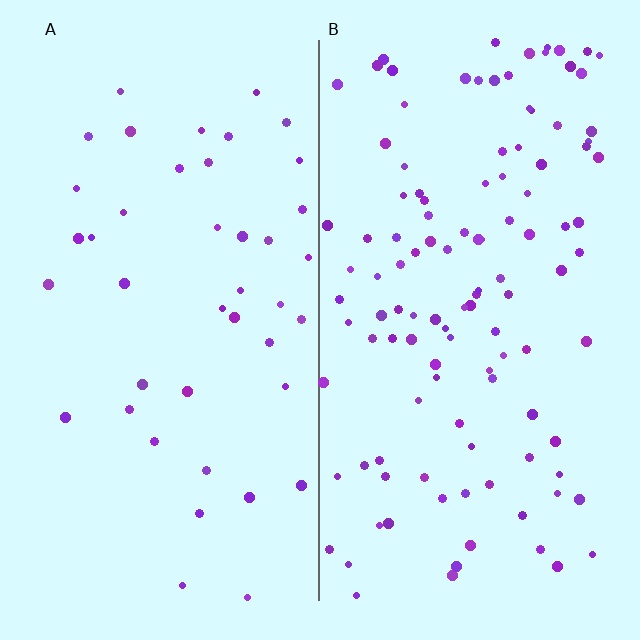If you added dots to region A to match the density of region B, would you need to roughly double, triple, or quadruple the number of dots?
Approximately triple.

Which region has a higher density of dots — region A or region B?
B (the right).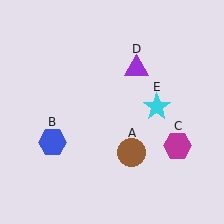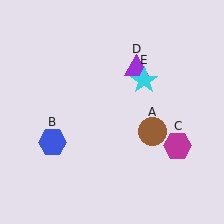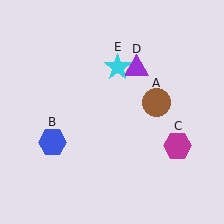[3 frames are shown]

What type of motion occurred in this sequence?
The brown circle (object A), cyan star (object E) rotated counterclockwise around the center of the scene.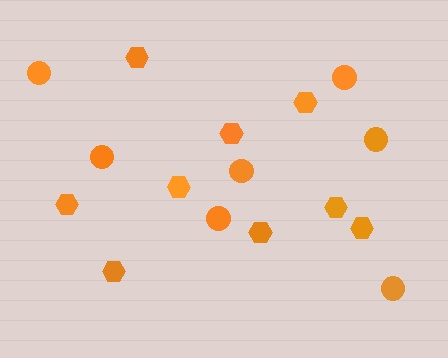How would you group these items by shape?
There are 2 groups: one group of hexagons (9) and one group of circles (7).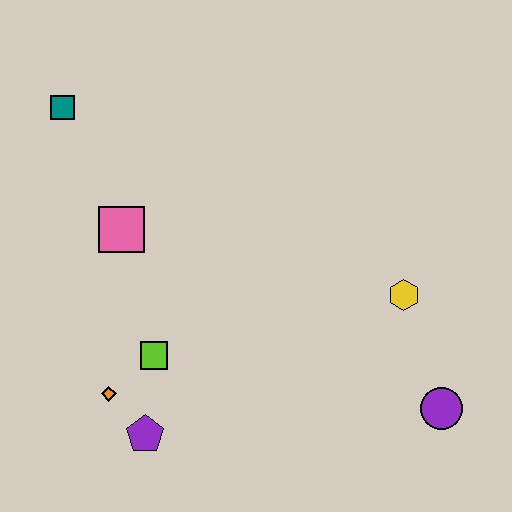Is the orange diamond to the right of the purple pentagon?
No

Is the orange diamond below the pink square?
Yes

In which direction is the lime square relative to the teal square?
The lime square is below the teal square.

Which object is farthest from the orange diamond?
The purple circle is farthest from the orange diamond.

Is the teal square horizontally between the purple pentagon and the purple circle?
No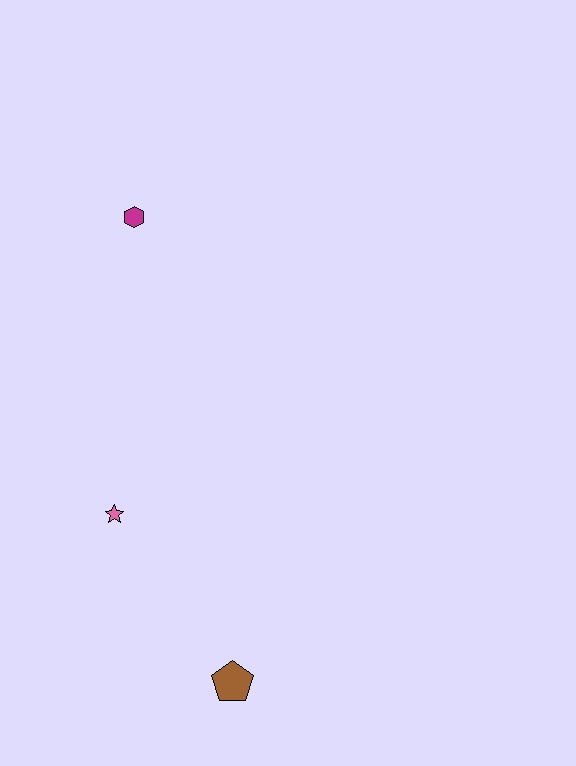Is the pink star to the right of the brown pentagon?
No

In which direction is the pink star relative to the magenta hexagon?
The pink star is below the magenta hexagon.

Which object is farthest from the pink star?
The magenta hexagon is farthest from the pink star.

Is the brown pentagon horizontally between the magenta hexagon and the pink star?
No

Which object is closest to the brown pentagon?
The pink star is closest to the brown pentagon.